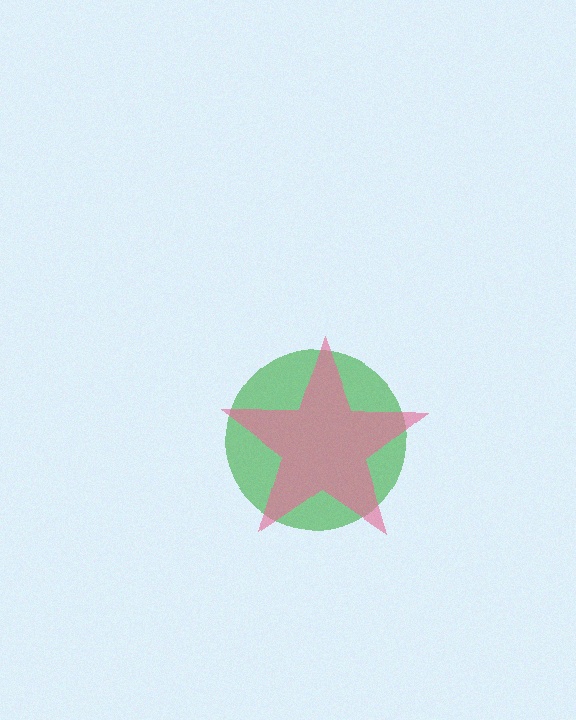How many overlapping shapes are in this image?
There are 2 overlapping shapes in the image.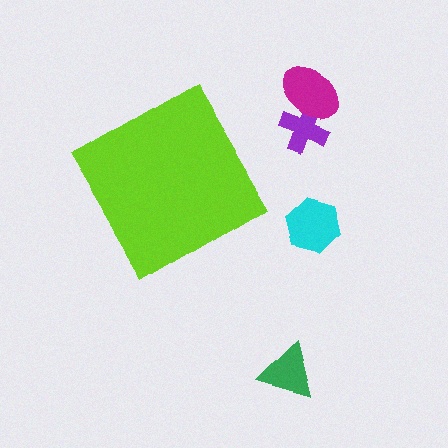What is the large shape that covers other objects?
A lime diamond.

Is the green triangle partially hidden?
No, the green triangle is fully visible.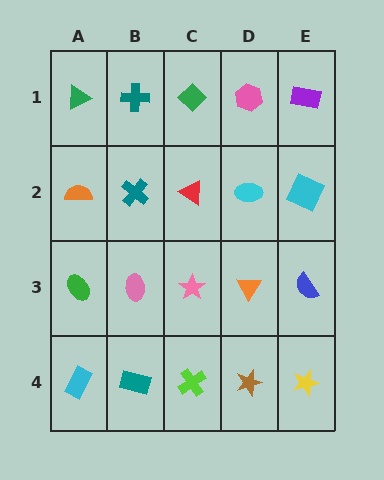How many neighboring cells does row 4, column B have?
3.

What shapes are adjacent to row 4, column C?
A pink star (row 3, column C), a teal rectangle (row 4, column B), a brown star (row 4, column D).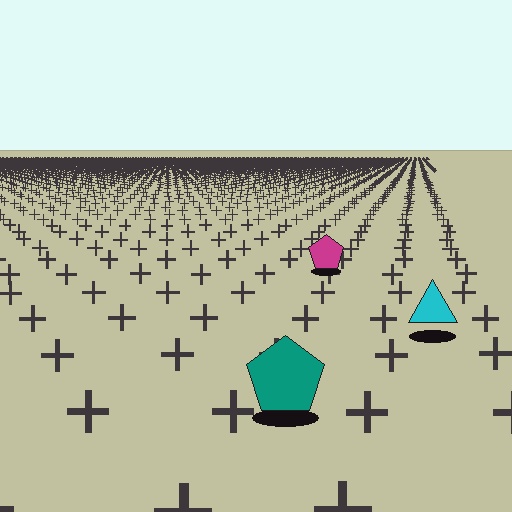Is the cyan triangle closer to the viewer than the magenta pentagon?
Yes. The cyan triangle is closer — you can tell from the texture gradient: the ground texture is coarser near it.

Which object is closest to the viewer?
The teal pentagon is closest. The texture marks near it are larger and more spread out.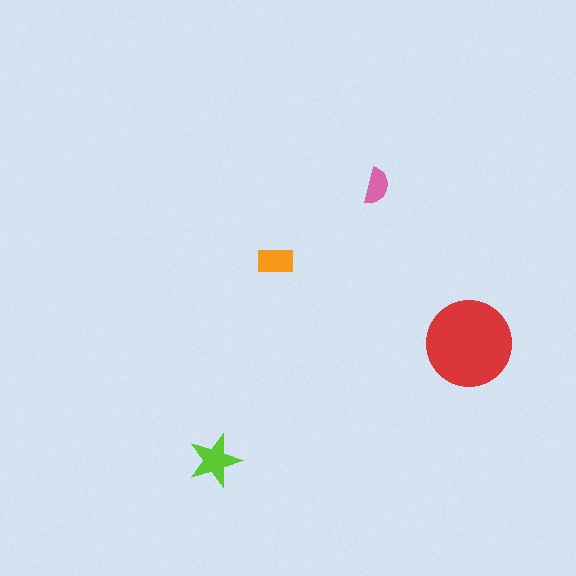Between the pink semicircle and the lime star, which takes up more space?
The lime star.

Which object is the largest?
The red circle.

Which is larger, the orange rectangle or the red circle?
The red circle.